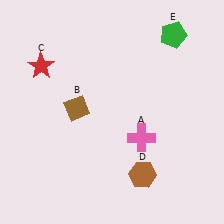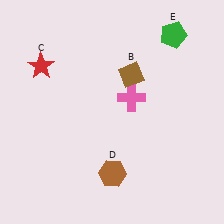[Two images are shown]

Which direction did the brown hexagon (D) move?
The brown hexagon (D) moved left.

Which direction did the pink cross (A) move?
The pink cross (A) moved up.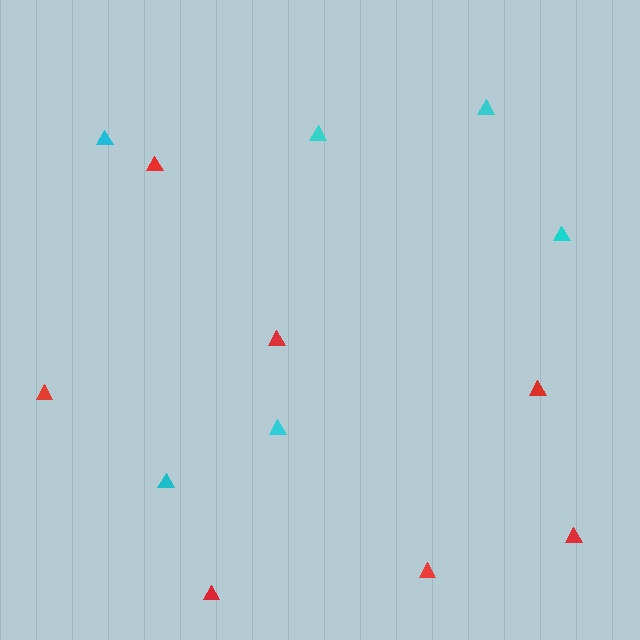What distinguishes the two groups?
There are 2 groups: one group of red triangles (7) and one group of cyan triangles (6).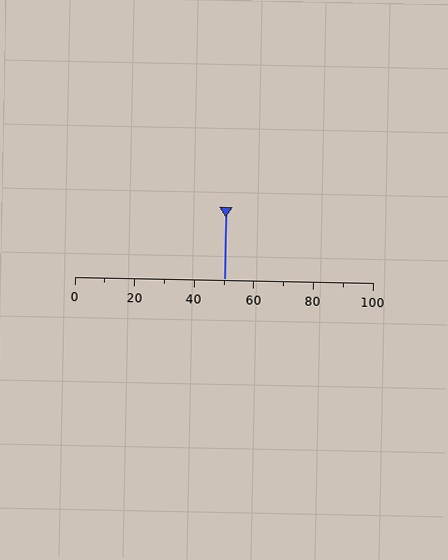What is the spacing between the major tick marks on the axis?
The major ticks are spaced 20 apart.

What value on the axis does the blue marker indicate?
The marker indicates approximately 50.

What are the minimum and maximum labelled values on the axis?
The axis runs from 0 to 100.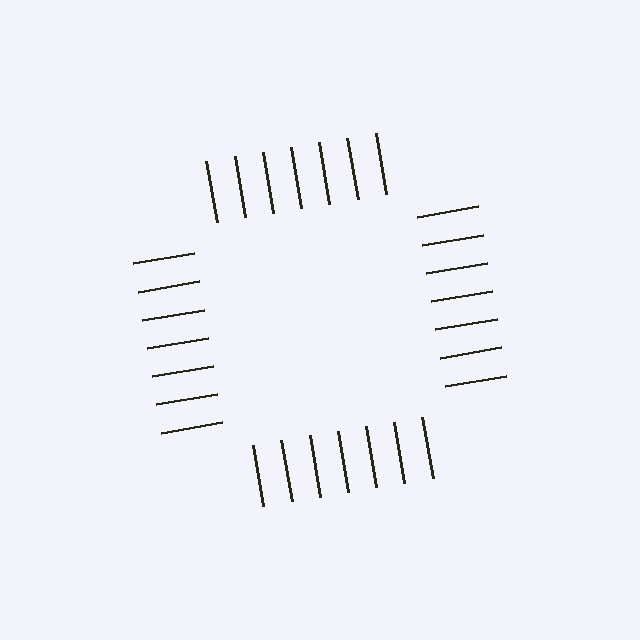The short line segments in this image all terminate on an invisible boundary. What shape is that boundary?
An illusory square — the line segments terminate on its edges but no continuous stroke is drawn.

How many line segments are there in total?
28 — 7 along each of the 4 edges.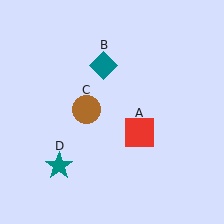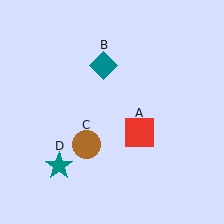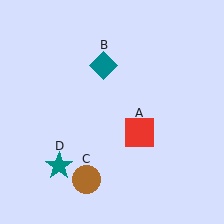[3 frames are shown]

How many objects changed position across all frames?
1 object changed position: brown circle (object C).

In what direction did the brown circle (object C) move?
The brown circle (object C) moved down.